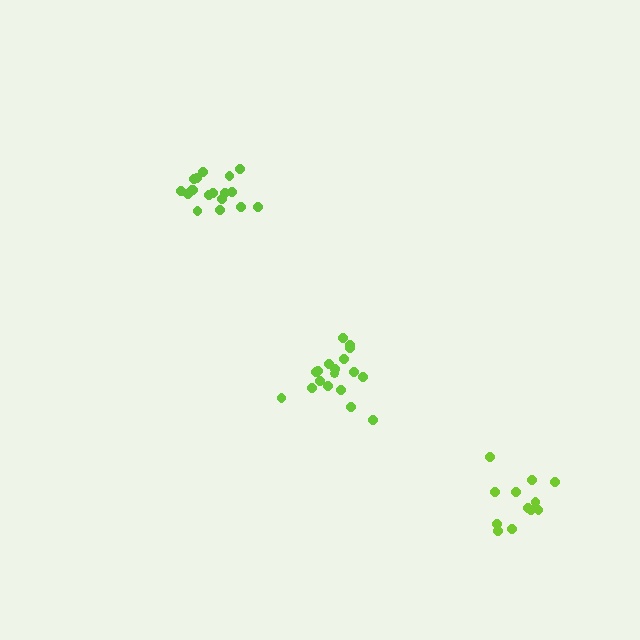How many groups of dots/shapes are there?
There are 3 groups.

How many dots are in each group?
Group 1: 18 dots, Group 2: 18 dots, Group 3: 12 dots (48 total).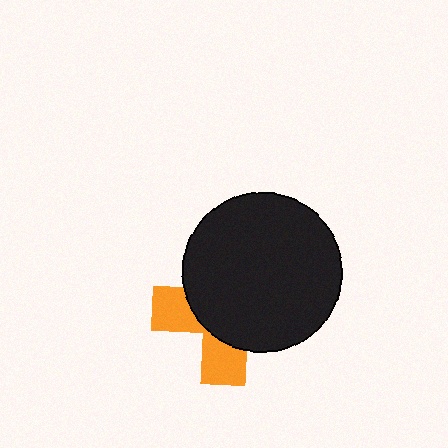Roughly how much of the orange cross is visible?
A small part of it is visible (roughly 34%).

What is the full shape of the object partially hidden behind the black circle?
The partially hidden object is an orange cross.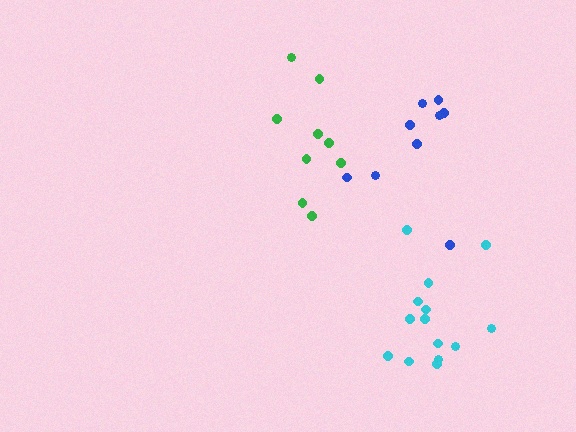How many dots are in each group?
Group 1: 9 dots, Group 2: 14 dots, Group 3: 9 dots (32 total).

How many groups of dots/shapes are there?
There are 3 groups.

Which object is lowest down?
The cyan cluster is bottommost.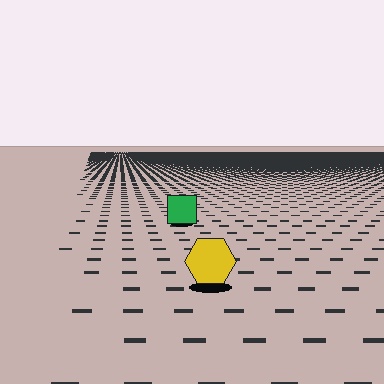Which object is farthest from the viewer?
The green square is farthest from the viewer. It appears smaller and the ground texture around it is denser.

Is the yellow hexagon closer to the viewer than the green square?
Yes. The yellow hexagon is closer — you can tell from the texture gradient: the ground texture is coarser near it.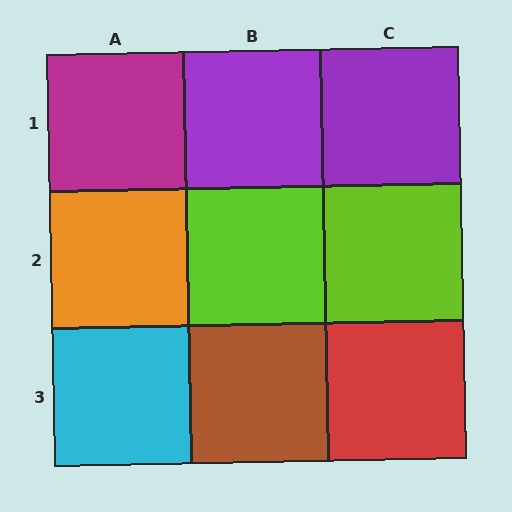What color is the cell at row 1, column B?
Purple.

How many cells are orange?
1 cell is orange.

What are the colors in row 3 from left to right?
Cyan, brown, red.